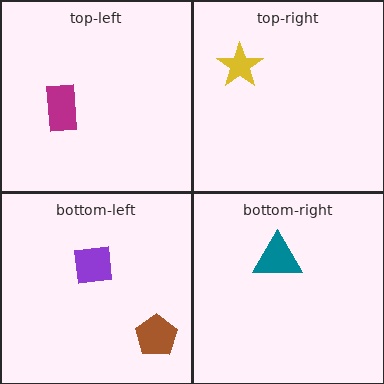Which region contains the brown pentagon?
The bottom-left region.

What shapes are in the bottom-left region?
The purple square, the brown pentagon.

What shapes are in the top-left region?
The magenta rectangle.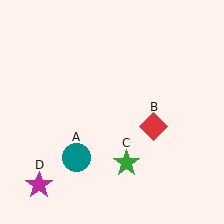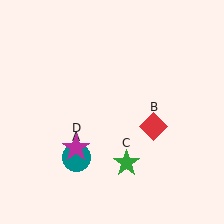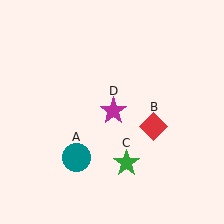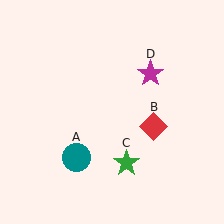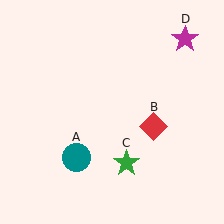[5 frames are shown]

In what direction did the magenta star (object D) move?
The magenta star (object D) moved up and to the right.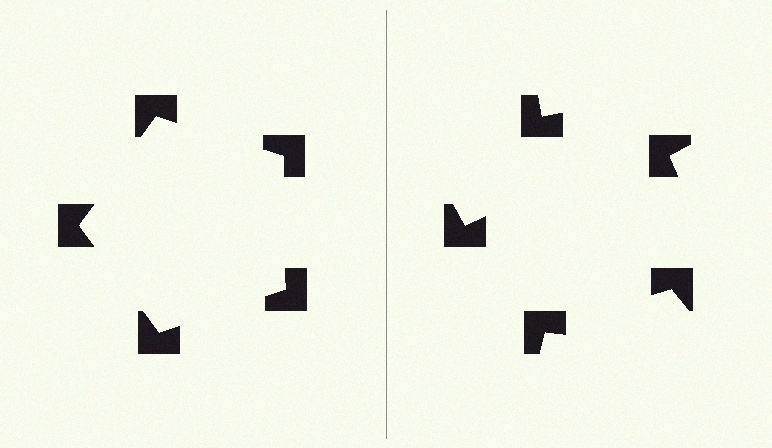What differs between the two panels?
The notched squares are positioned identically on both sides; only the wedge orientations differ. On the left they align to a pentagon; on the right they are misaligned.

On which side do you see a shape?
An illusory pentagon appears on the left side. On the right side the wedge cuts are rotated, so no coherent shape forms.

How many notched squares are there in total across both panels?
10 — 5 on each side.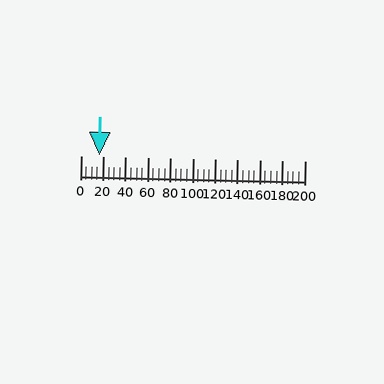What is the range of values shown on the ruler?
The ruler shows values from 0 to 200.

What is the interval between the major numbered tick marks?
The major tick marks are spaced 20 units apart.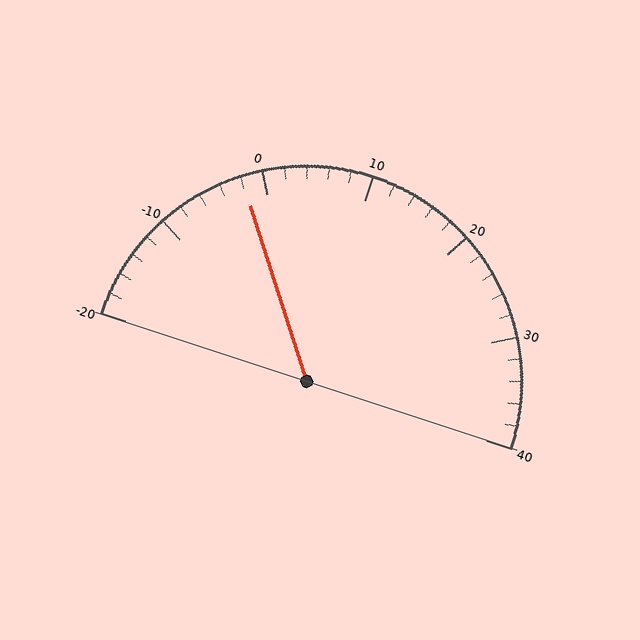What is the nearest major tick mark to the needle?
The nearest major tick mark is 0.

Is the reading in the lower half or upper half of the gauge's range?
The reading is in the lower half of the range (-20 to 40).